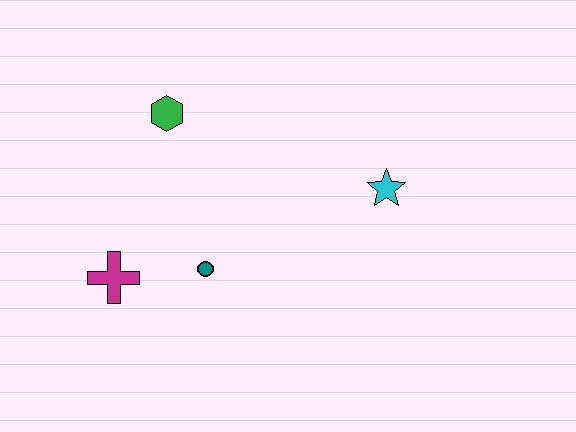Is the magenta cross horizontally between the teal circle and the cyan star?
No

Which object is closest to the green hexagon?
The teal circle is closest to the green hexagon.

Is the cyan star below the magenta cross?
No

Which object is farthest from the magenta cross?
The cyan star is farthest from the magenta cross.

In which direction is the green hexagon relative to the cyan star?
The green hexagon is to the left of the cyan star.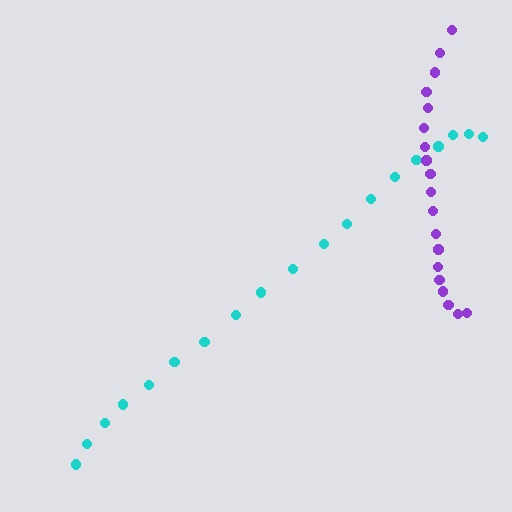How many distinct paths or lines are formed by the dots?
There are 2 distinct paths.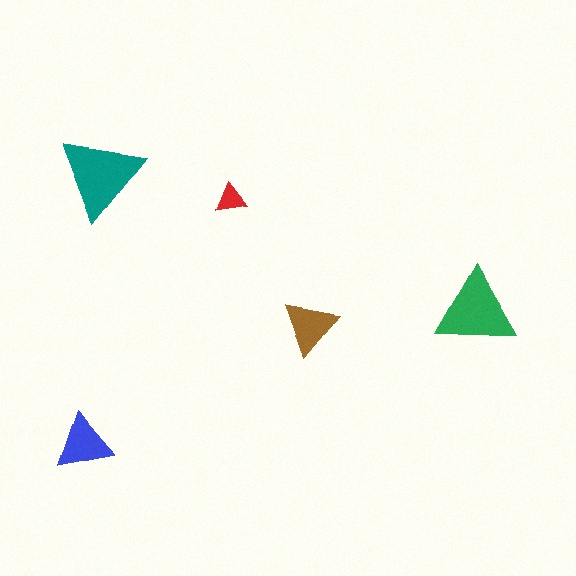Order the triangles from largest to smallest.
the teal one, the green one, the blue one, the brown one, the red one.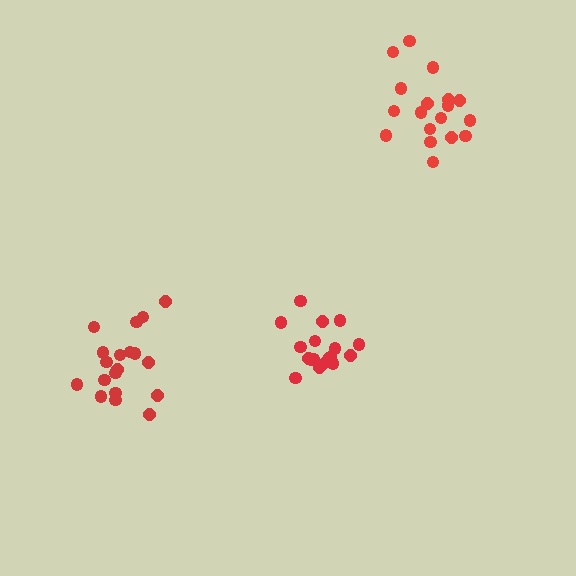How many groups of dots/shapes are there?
There are 3 groups.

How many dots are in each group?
Group 1: 18 dots, Group 2: 18 dots, Group 3: 19 dots (55 total).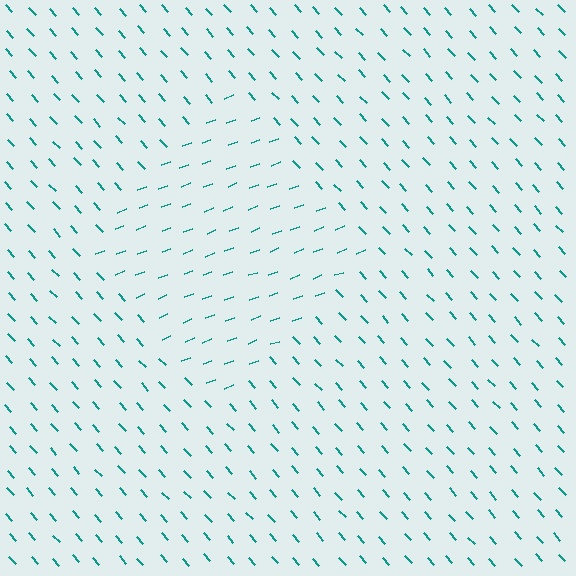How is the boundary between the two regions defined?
The boundary is defined purely by a change in line orientation (approximately 68 degrees difference). All lines are the same color and thickness.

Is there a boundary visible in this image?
Yes, there is a texture boundary formed by a change in line orientation.